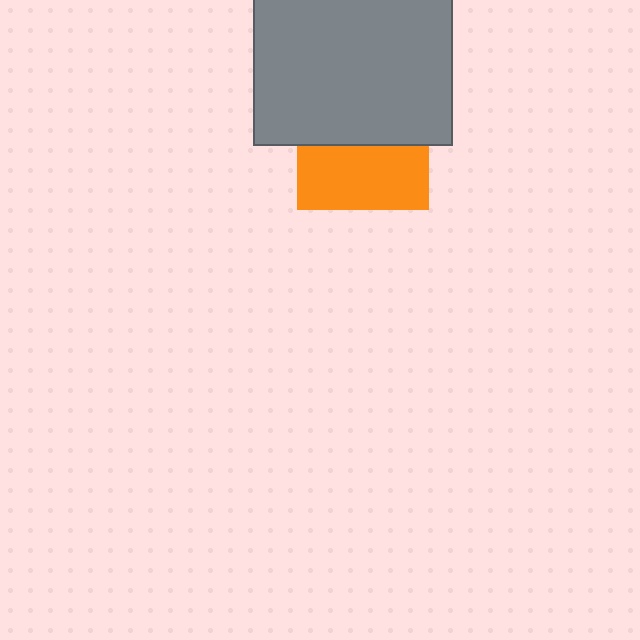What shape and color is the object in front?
The object in front is a gray square.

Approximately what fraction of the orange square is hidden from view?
Roughly 52% of the orange square is hidden behind the gray square.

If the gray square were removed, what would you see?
You would see the complete orange square.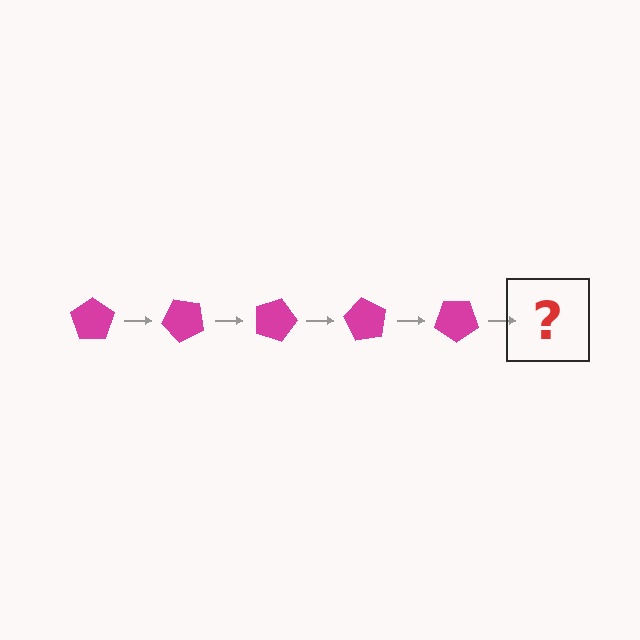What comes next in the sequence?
The next element should be a magenta pentagon rotated 225 degrees.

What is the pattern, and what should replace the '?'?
The pattern is that the pentagon rotates 45 degrees each step. The '?' should be a magenta pentagon rotated 225 degrees.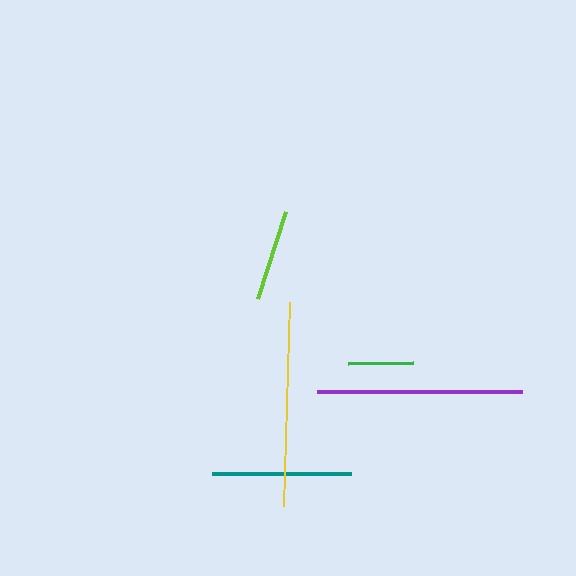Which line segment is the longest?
The purple line is the longest at approximately 205 pixels.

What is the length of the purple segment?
The purple segment is approximately 205 pixels long.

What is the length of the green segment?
The green segment is approximately 65 pixels long.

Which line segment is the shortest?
The green line is the shortest at approximately 65 pixels.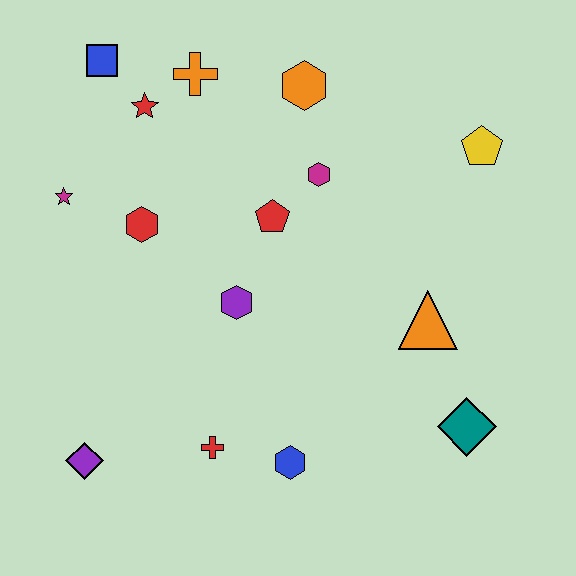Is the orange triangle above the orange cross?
No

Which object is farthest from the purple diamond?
The yellow pentagon is farthest from the purple diamond.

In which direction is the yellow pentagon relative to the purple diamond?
The yellow pentagon is to the right of the purple diamond.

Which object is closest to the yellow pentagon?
The magenta hexagon is closest to the yellow pentagon.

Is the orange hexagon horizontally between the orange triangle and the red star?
Yes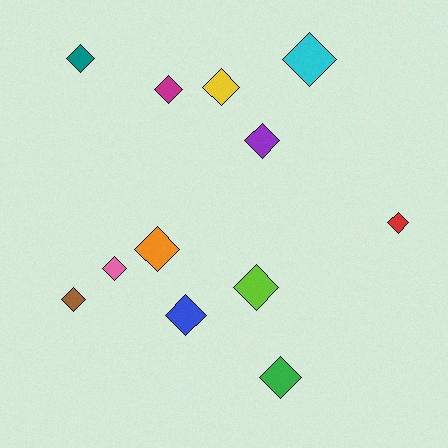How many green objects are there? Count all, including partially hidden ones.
There is 1 green object.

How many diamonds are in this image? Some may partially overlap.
There are 12 diamonds.